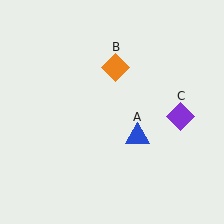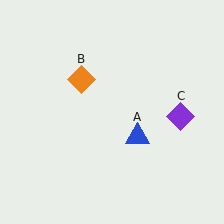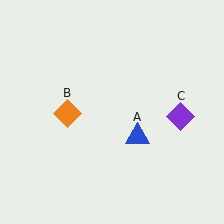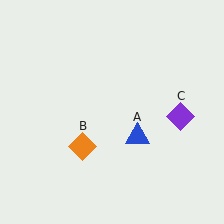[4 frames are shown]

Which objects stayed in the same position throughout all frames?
Blue triangle (object A) and purple diamond (object C) remained stationary.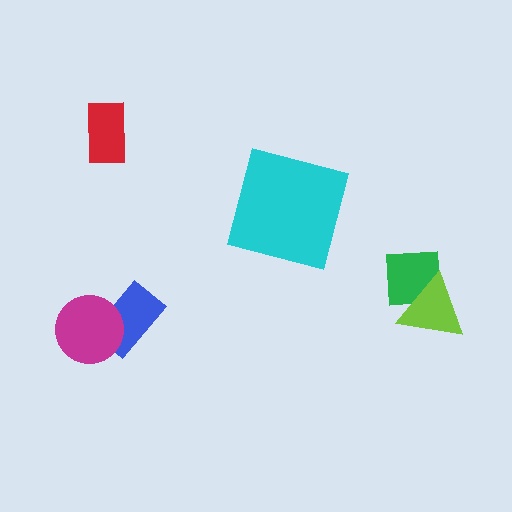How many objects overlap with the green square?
1 object overlaps with the green square.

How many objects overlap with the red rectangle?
0 objects overlap with the red rectangle.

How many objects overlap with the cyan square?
0 objects overlap with the cyan square.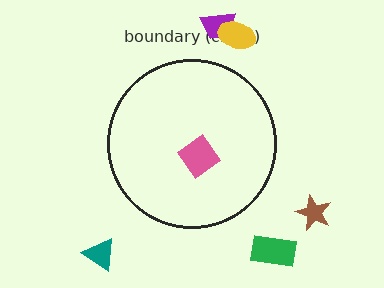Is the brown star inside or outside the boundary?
Outside.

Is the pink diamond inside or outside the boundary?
Inside.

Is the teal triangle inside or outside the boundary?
Outside.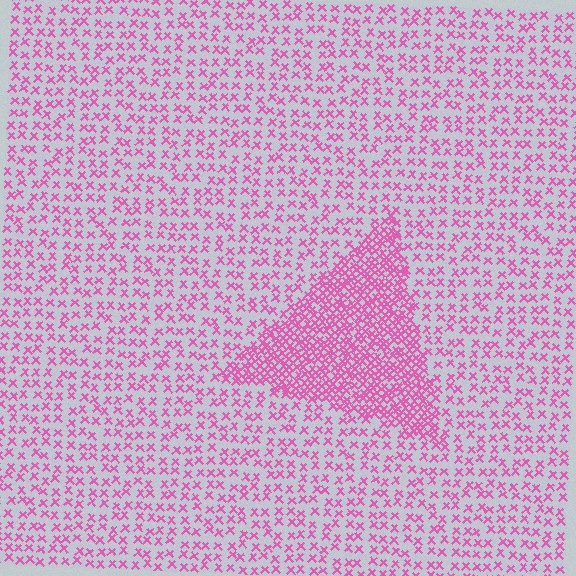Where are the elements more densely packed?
The elements are more densely packed inside the triangle boundary.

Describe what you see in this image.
The image contains small pink elements arranged at two different densities. A triangle-shaped region is visible where the elements are more densely packed than the surrounding area.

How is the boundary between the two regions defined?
The boundary is defined by a change in element density (approximately 2.5x ratio). All elements are the same color, size, and shape.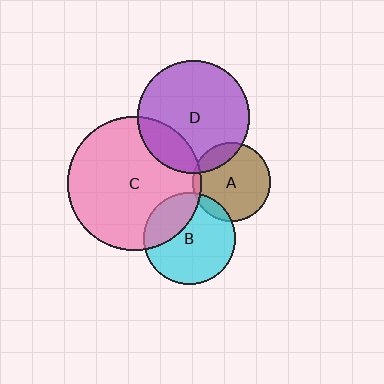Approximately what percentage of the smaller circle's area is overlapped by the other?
Approximately 20%.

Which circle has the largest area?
Circle C (pink).